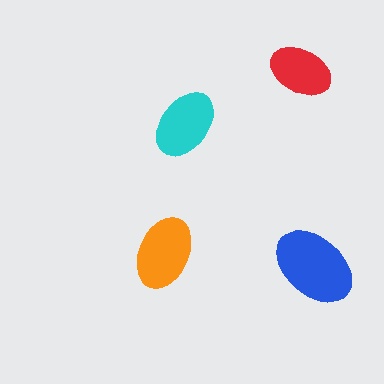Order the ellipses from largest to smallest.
the blue one, the orange one, the cyan one, the red one.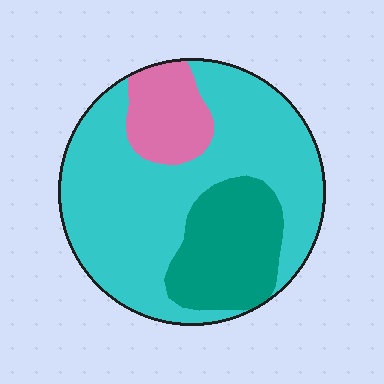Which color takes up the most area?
Cyan, at roughly 65%.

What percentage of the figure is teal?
Teal covers 22% of the figure.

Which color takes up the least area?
Pink, at roughly 15%.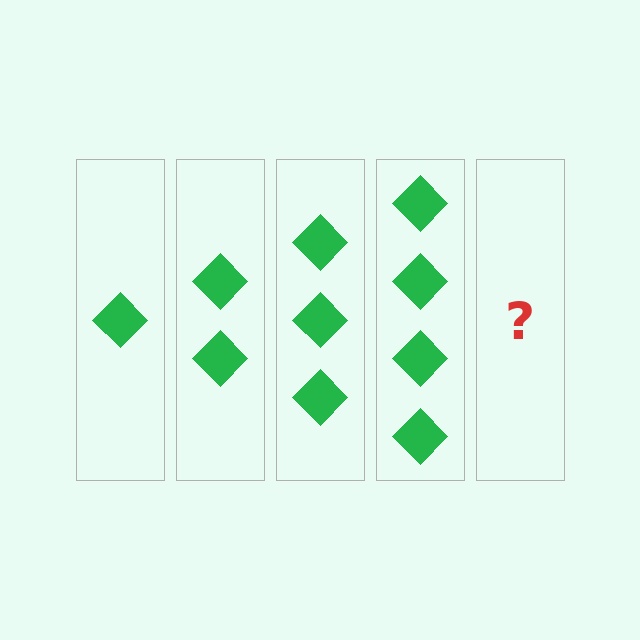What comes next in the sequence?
The next element should be 5 diamonds.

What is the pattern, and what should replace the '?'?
The pattern is that each step adds one more diamond. The '?' should be 5 diamonds.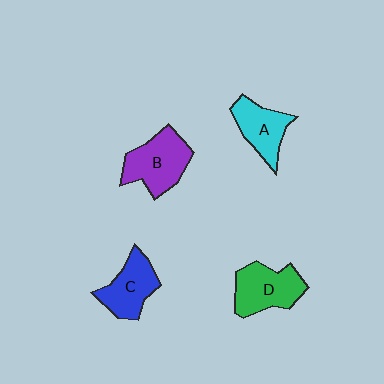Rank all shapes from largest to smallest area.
From largest to smallest: B (purple), D (green), C (blue), A (cyan).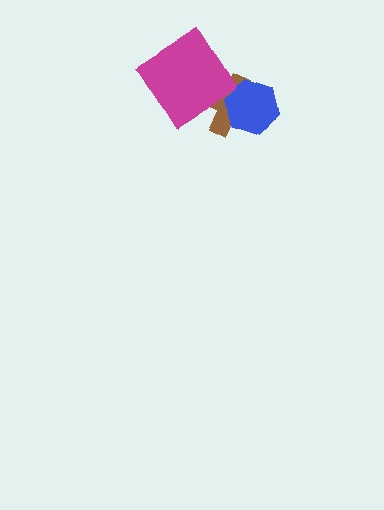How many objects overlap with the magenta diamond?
1 object overlaps with the magenta diamond.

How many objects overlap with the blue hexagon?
1 object overlaps with the blue hexagon.